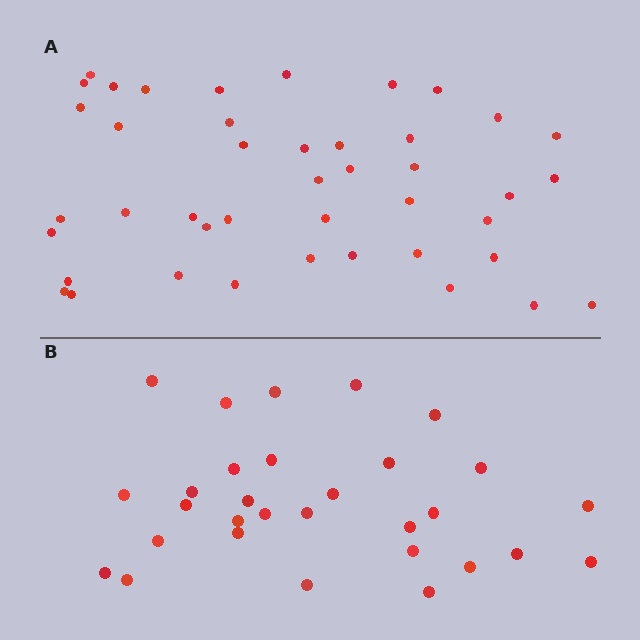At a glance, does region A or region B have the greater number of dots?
Region A (the top region) has more dots.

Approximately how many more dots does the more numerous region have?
Region A has approximately 15 more dots than region B.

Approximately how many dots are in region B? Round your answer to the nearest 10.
About 30 dots.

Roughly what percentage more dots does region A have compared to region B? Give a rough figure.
About 45% more.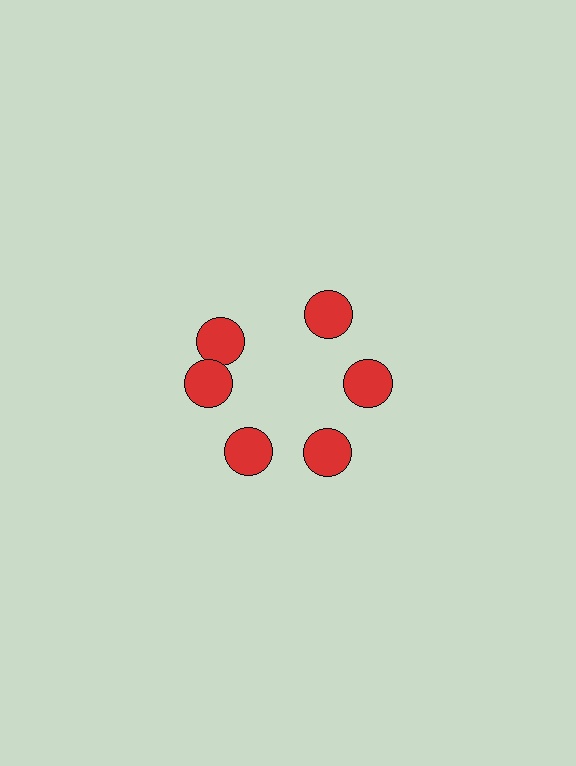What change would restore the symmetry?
The symmetry would be restored by rotating it back into even spacing with its neighbors so that all 6 circles sit at equal angles and equal distance from the center.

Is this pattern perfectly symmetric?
No. The 6 red circles are arranged in a ring, but one element near the 11 o'clock position is rotated out of alignment along the ring, breaking the 6-fold rotational symmetry.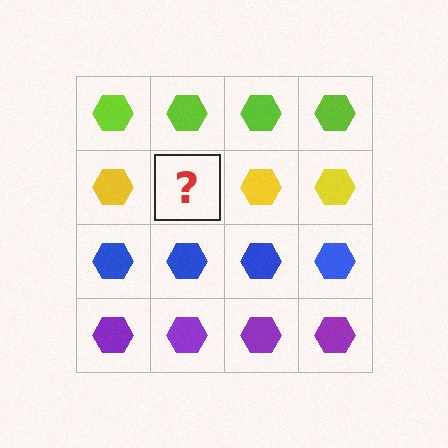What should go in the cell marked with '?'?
The missing cell should contain a yellow hexagon.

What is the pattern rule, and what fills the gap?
The rule is that each row has a consistent color. The gap should be filled with a yellow hexagon.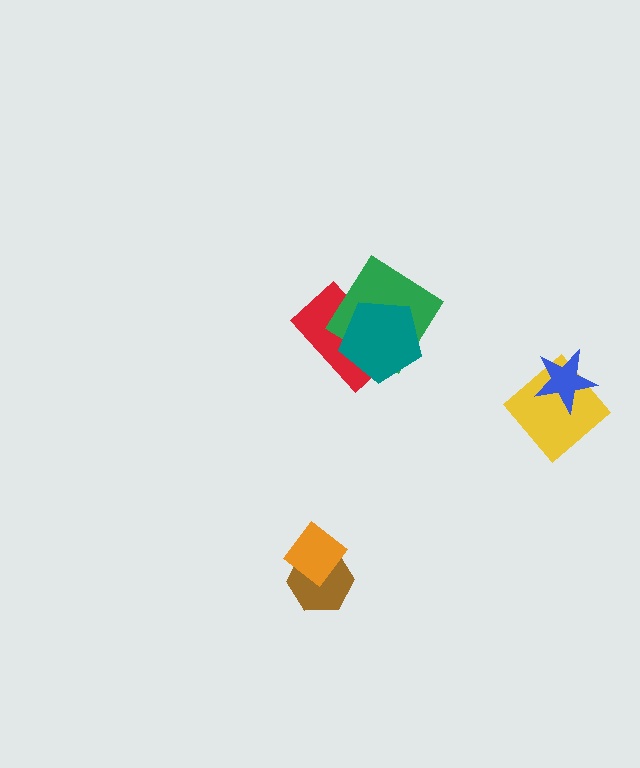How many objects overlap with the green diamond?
2 objects overlap with the green diamond.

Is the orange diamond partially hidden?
No, no other shape covers it.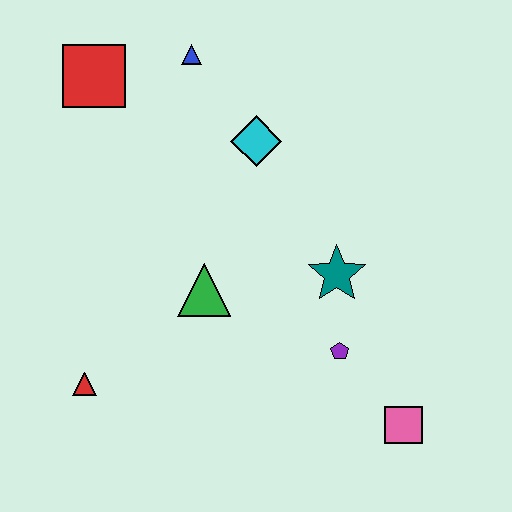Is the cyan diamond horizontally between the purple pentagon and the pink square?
No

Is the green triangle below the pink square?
No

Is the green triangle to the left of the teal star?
Yes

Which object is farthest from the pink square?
The red square is farthest from the pink square.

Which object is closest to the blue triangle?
The red square is closest to the blue triangle.